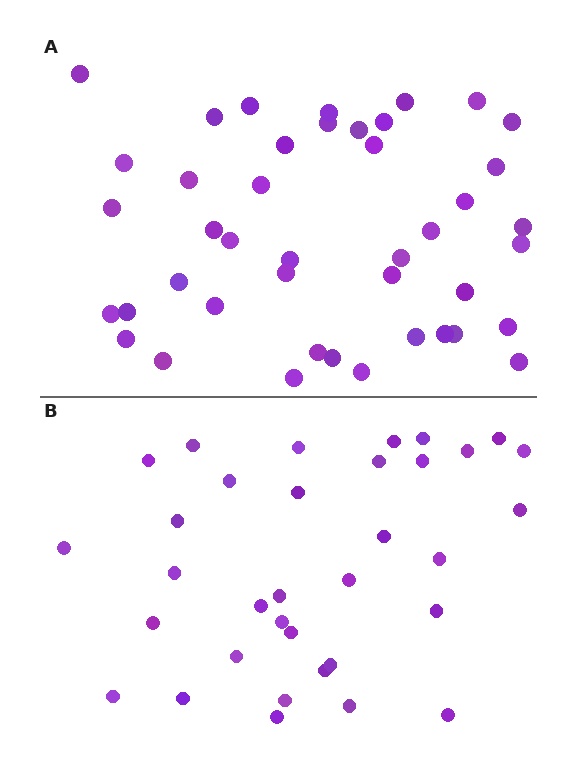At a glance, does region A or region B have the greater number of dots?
Region A (the top region) has more dots.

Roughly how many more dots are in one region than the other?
Region A has roughly 8 or so more dots than region B.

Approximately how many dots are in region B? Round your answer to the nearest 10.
About 30 dots. (The exact count is 34, which rounds to 30.)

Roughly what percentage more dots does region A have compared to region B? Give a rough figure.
About 25% more.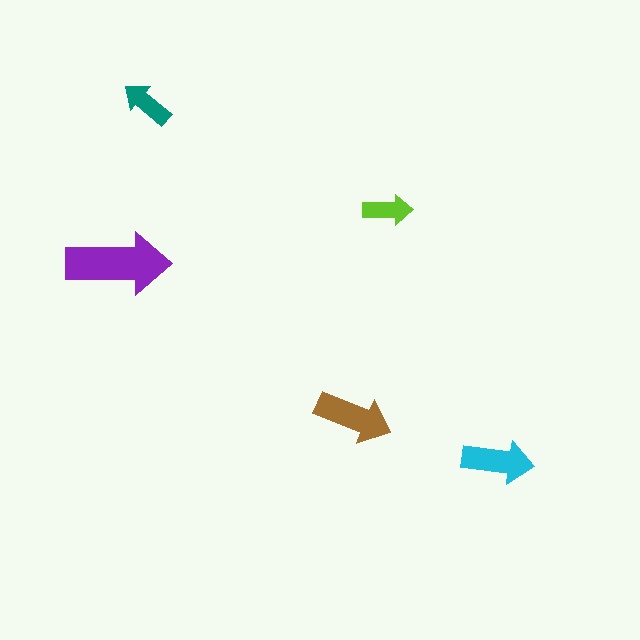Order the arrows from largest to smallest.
the purple one, the brown one, the cyan one, the teal one, the lime one.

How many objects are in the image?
There are 5 objects in the image.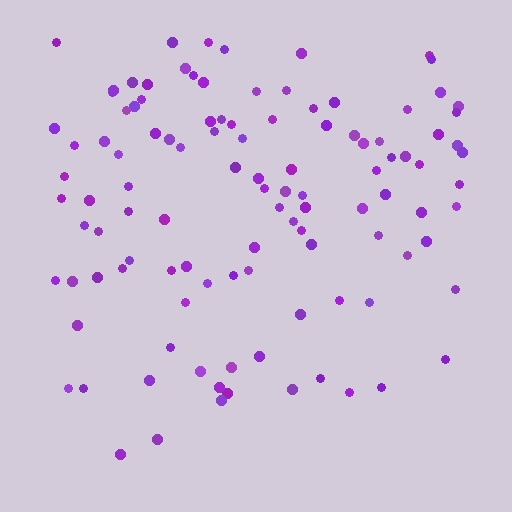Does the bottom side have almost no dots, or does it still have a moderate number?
Still a moderate number, just noticeably fewer than the top.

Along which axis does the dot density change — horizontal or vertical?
Vertical.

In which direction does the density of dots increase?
From bottom to top, with the top side densest.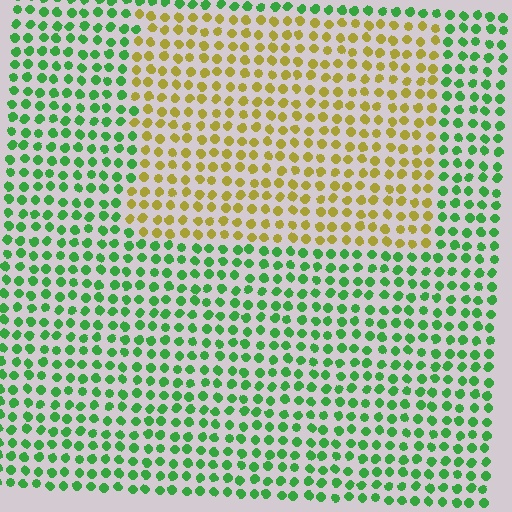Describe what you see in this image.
The image is filled with small green elements in a uniform arrangement. A rectangle-shaped region is visible where the elements are tinted to a slightly different hue, forming a subtle color boundary.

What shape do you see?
I see a rectangle.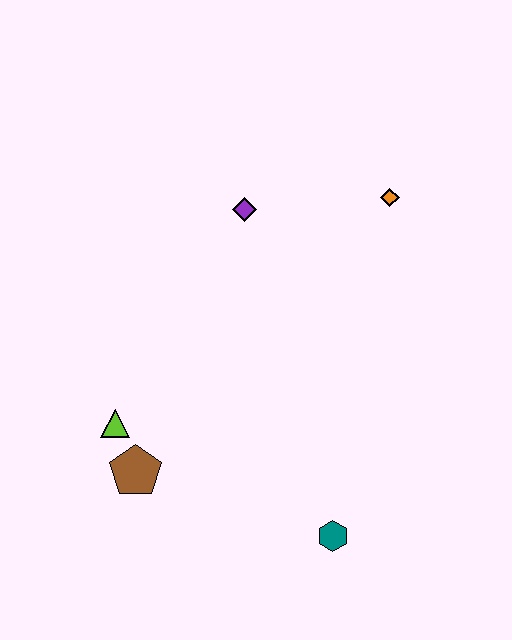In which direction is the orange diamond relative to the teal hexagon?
The orange diamond is above the teal hexagon.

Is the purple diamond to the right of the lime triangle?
Yes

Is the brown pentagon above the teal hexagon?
Yes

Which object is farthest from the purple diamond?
The teal hexagon is farthest from the purple diamond.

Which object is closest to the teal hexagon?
The brown pentagon is closest to the teal hexagon.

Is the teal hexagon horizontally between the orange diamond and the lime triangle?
Yes